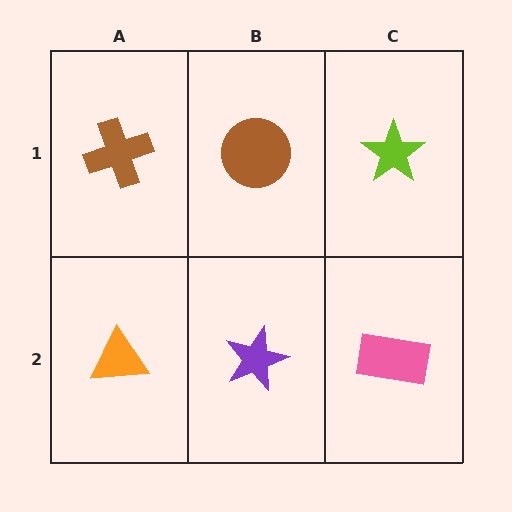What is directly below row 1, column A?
An orange triangle.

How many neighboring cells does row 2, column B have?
3.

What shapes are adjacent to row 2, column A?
A brown cross (row 1, column A), a purple star (row 2, column B).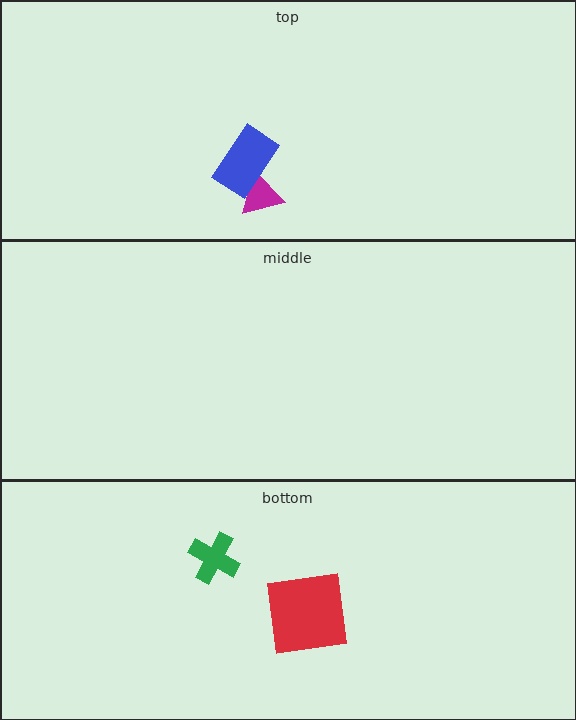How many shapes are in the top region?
2.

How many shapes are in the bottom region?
2.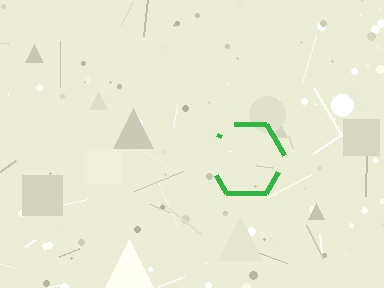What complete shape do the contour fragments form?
The contour fragments form a hexagon.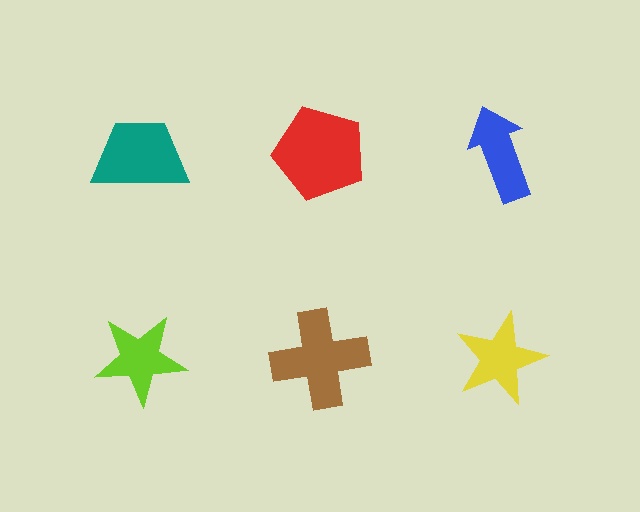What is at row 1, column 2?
A red pentagon.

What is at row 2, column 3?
A yellow star.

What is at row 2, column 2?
A brown cross.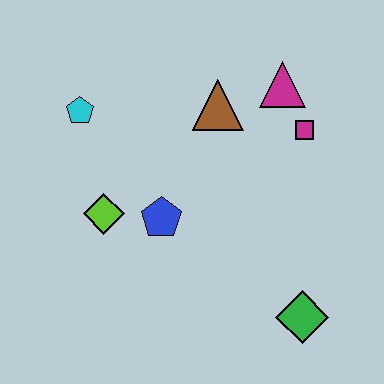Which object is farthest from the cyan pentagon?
The green diamond is farthest from the cyan pentagon.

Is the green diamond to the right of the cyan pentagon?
Yes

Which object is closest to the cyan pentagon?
The lime diamond is closest to the cyan pentagon.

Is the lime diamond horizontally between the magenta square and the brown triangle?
No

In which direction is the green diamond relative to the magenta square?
The green diamond is below the magenta square.